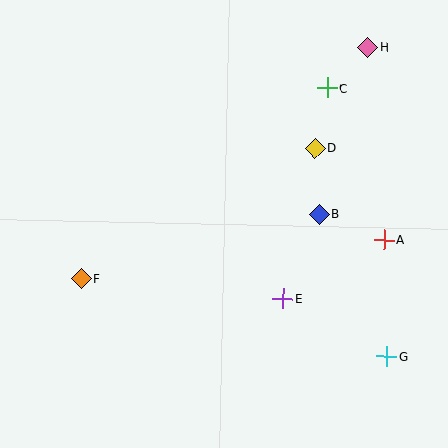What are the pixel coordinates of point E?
Point E is at (283, 298).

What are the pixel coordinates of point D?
Point D is at (315, 148).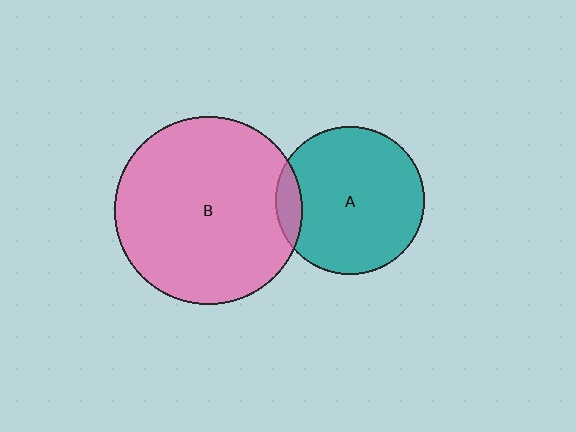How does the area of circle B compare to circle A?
Approximately 1.6 times.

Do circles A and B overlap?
Yes.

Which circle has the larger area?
Circle B (pink).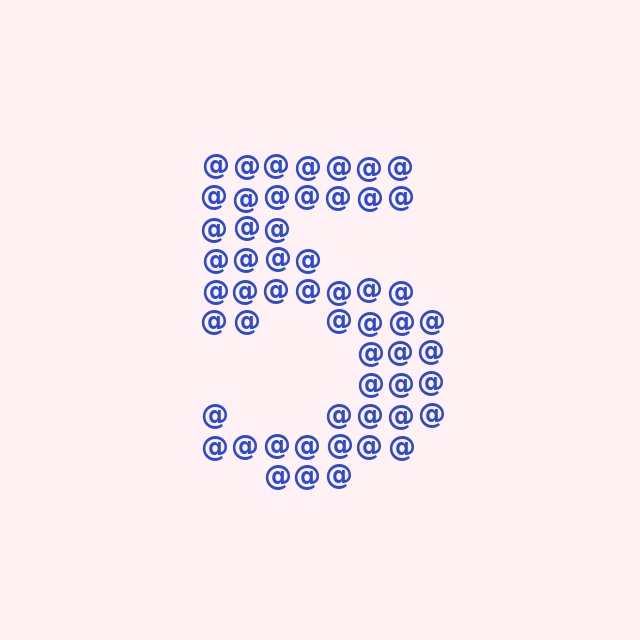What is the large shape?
The large shape is the digit 5.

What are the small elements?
The small elements are at signs.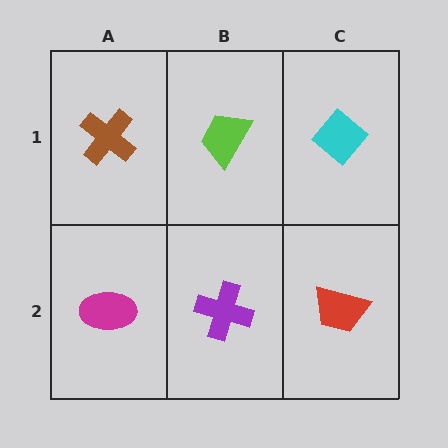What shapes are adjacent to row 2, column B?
A lime trapezoid (row 1, column B), a magenta ellipse (row 2, column A), a red trapezoid (row 2, column C).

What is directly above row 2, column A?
A brown cross.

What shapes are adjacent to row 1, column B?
A purple cross (row 2, column B), a brown cross (row 1, column A), a cyan diamond (row 1, column C).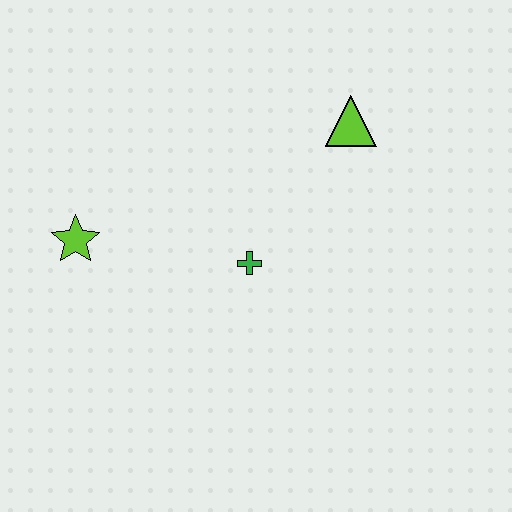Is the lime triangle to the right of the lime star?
Yes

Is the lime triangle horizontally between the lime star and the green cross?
No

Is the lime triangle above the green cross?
Yes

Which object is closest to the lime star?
The green cross is closest to the lime star.